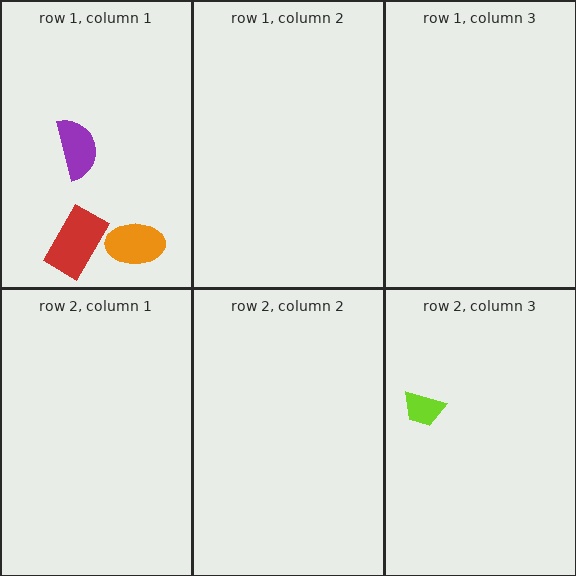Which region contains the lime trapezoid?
The row 2, column 3 region.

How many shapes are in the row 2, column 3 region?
1.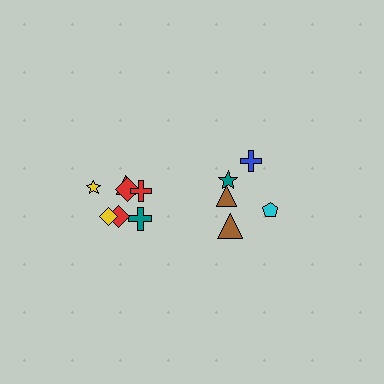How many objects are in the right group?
There are 5 objects.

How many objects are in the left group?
There are 7 objects.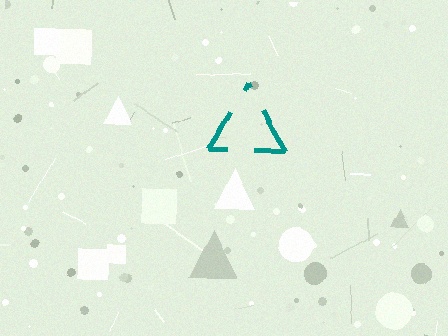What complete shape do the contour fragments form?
The contour fragments form a triangle.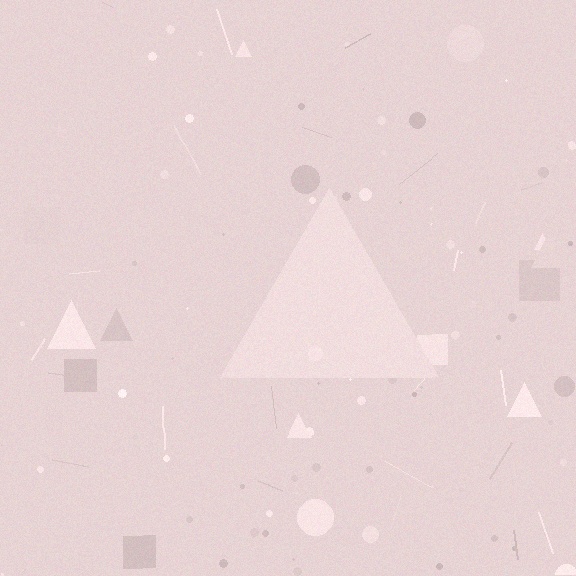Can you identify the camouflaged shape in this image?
The camouflaged shape is a triangle.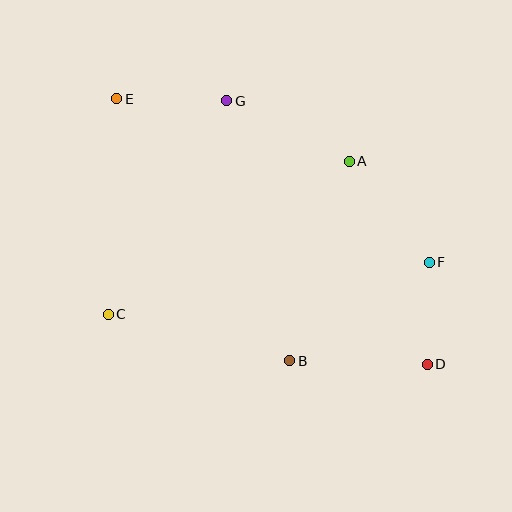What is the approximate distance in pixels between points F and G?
The distance between F and G is approximately 259 pixels.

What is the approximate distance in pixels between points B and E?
The distance between B and E is approximately 314 pixels.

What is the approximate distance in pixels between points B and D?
The distance between B and D is approximately 138 pixels.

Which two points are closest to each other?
Points D and F are closest to each other.